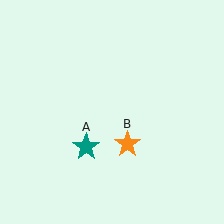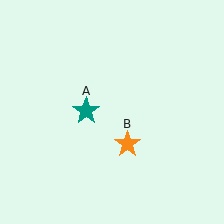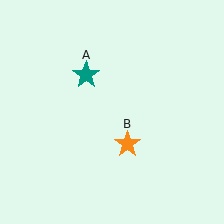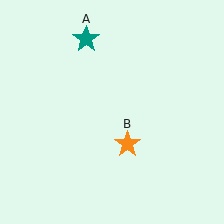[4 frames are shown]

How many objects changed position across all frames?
1 object changed position: teal star (object A).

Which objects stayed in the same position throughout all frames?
Orange star (object B) remained stationary.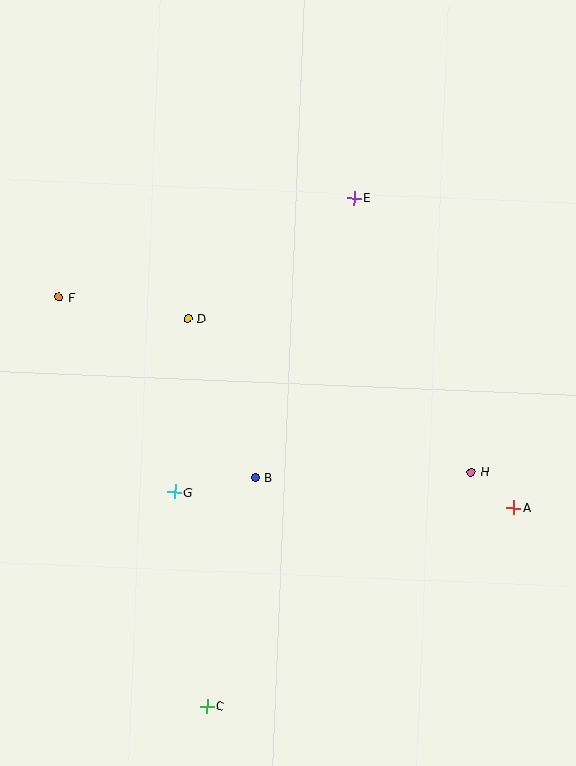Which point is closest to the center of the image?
Point B at (256, 477) is closest to the center.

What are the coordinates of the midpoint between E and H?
The midpoint between E and H is at (413, 335).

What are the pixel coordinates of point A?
Point A is at (514, 508).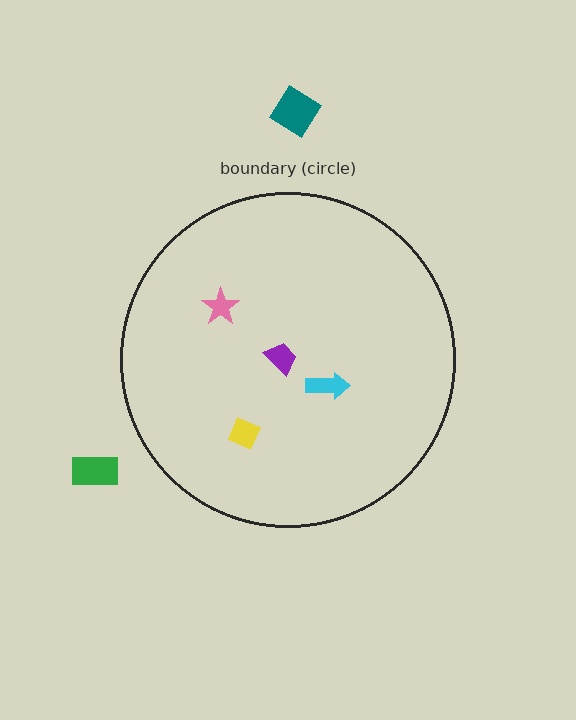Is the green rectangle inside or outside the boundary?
Outside.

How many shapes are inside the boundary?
4 inside, 2 outside.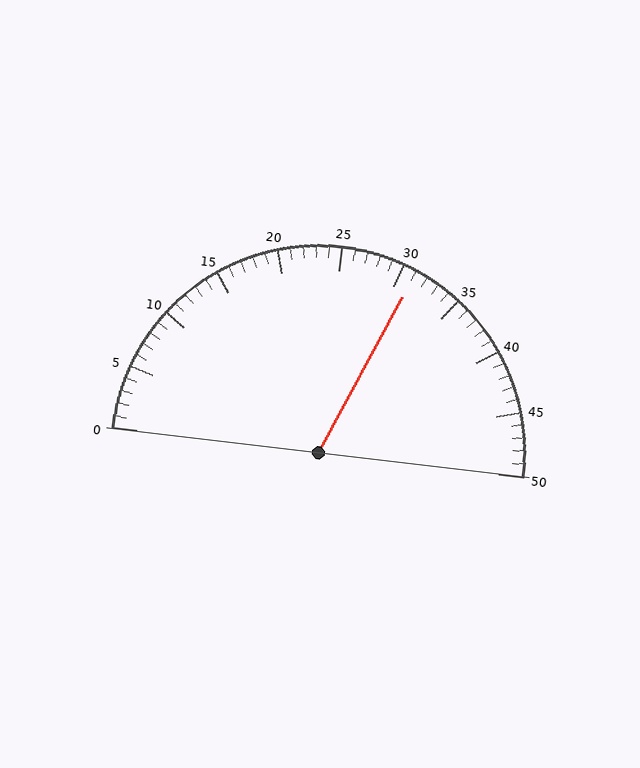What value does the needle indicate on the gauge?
The needle indicates approximately 31.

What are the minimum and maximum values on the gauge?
The gauge ranges from 0 to 50.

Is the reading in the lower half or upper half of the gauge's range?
The reading is in the upper half of the range (0 to 50).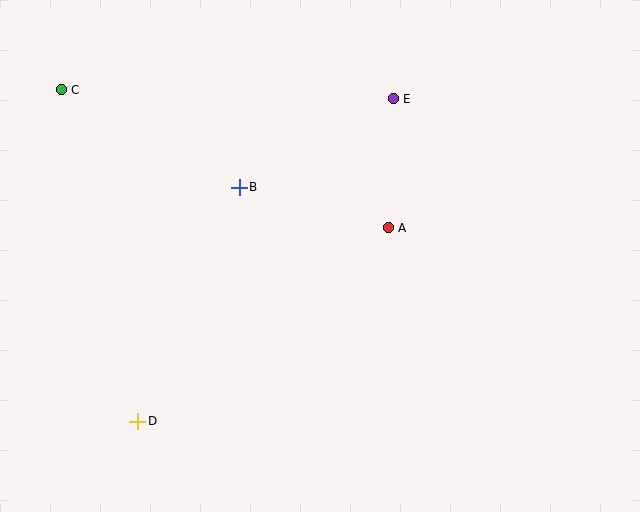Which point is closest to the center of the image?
Point A at (388, 228) is closest to the center.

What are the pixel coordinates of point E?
Point E is at (393, 99).